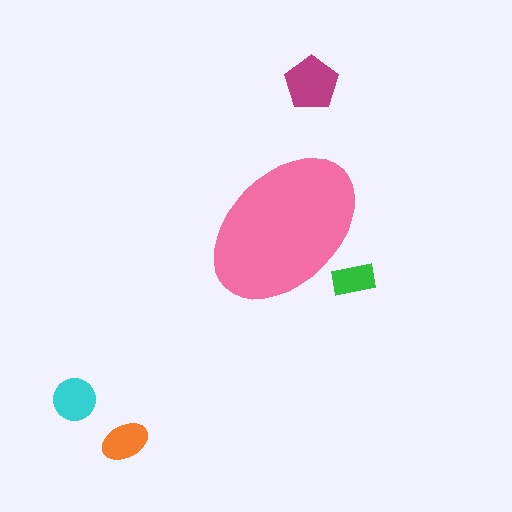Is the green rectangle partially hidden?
Yes, the green rectangle is partially hidden behind the pink ellipse.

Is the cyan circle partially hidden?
No, the cyan circle is fully visible.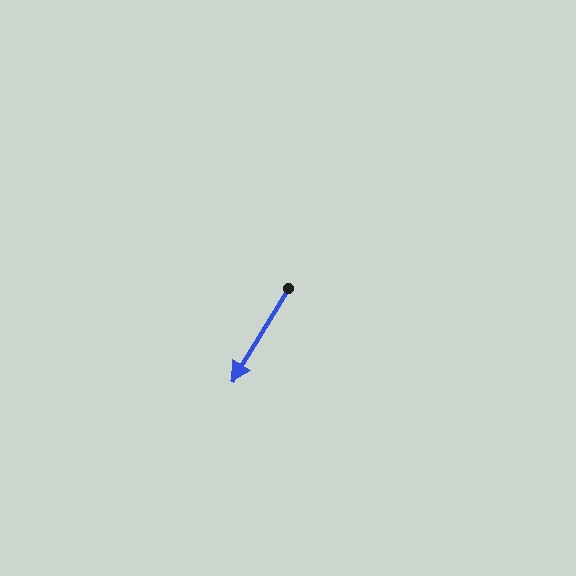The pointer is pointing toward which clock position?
Roughly 7 o'clock.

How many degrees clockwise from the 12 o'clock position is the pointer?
Approximately 211 degrees.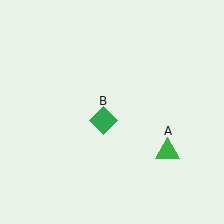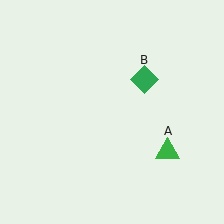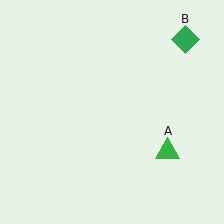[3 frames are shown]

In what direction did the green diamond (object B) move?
The green diamond (object B) moved up and to the right.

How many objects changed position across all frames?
1 object changed position: green diamond (object B).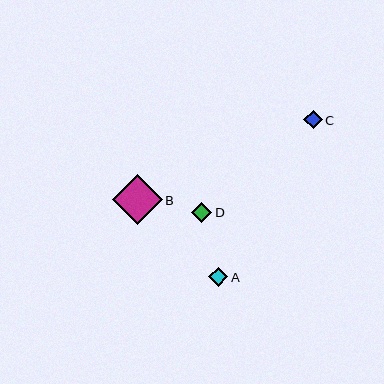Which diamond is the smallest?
Diamond C is the smallest with a size of approximately 19 pixels.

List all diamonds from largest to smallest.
From largest to smallest: B, D, A, C.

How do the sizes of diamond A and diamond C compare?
Diamond A and diamond C are approximately the same size.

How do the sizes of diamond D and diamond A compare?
Diamond D and diamond A are approximately the same size.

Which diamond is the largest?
Diamond B is the largest with a size of approximately 50 pixels.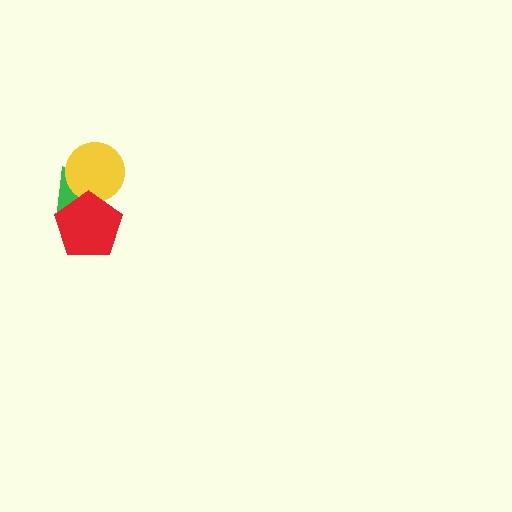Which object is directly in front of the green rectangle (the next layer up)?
The yellow circle is directly in front of the green rectangle.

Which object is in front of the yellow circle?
The red pentagon is in front of the yellow circle.